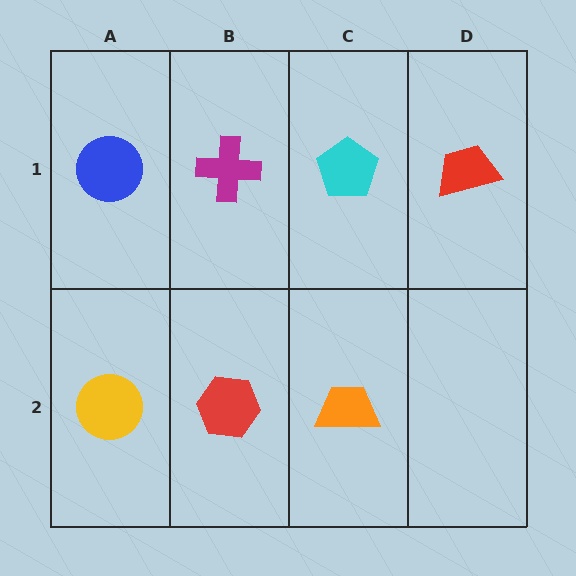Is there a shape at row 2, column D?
No, that cell is empty.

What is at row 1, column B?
A magenta cross.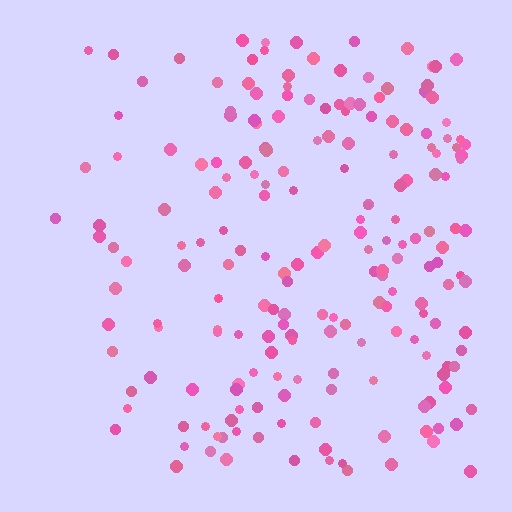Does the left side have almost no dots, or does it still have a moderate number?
Still a moderate number, just noticeably fewer than the right.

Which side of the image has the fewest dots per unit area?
The left.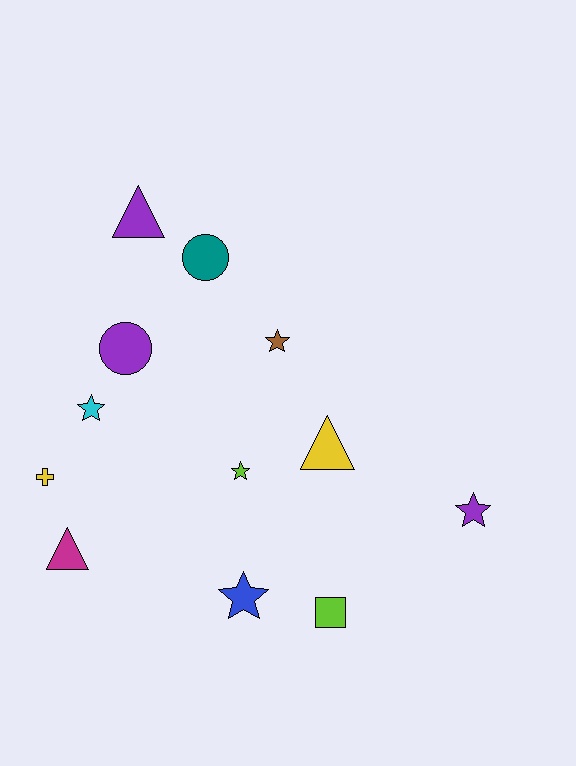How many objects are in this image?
There are 12 objects.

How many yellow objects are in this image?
There are 2 yellow objects.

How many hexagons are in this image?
There are no hexagons.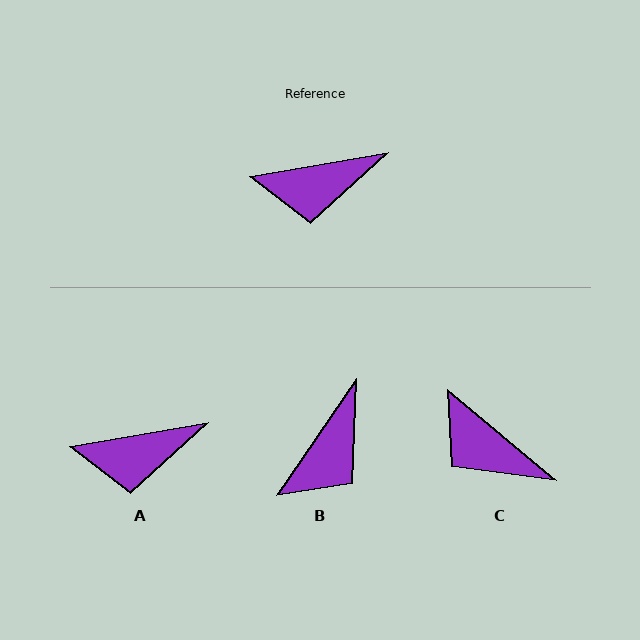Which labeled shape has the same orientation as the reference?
A.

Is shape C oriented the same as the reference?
No, it is off by about 50 degrees.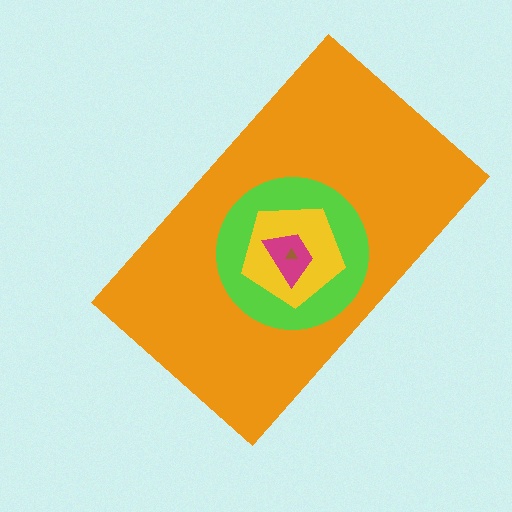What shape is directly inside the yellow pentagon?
The magenta trapezoid.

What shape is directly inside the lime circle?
The yellow pentagon.